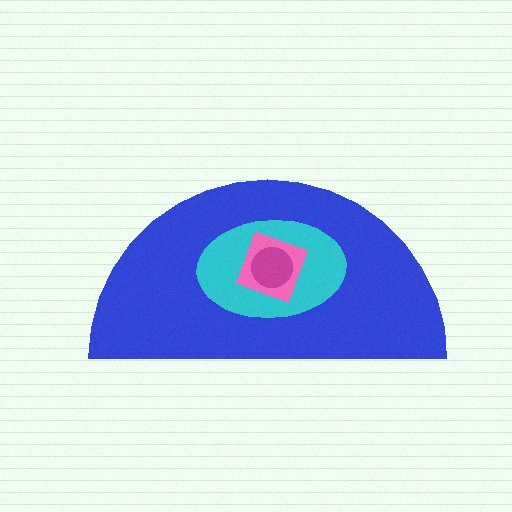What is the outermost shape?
The blue semicircle.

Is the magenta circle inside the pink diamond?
Yes.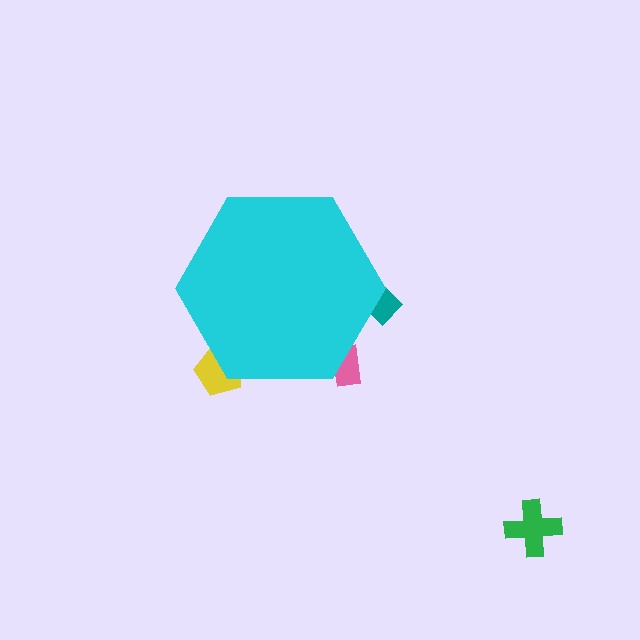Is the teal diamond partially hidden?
Yes, the teal diamond is partially hidden behind the cyan hexagon.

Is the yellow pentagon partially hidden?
Yes, the yellow pentagon is partially hidden behind the cyan hexagon.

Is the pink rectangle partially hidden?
Yes, the pink rectangle is partially hidden behind the cyan hexagon.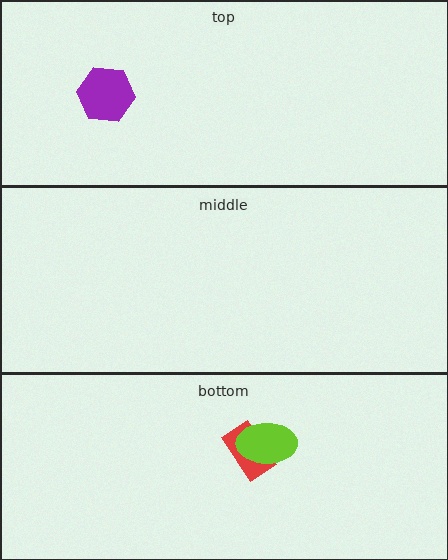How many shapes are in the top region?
1.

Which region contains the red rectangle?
The bottom region.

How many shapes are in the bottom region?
2.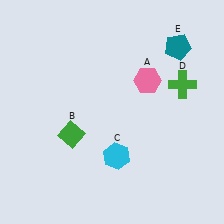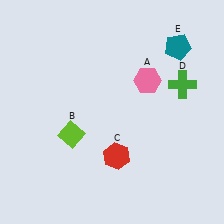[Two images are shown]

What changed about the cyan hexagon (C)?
In Image 1, C is cyan. In Image 2, it changed to red.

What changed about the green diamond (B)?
In Image 1, B is green. In Image 2, it changed to lime.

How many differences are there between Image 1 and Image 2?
There are 2 differences between the two images.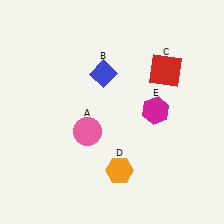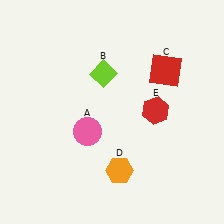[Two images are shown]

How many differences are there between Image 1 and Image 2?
There are 2 differences between the two images.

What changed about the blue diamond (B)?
In Image 1, B is blue. In Image 2, it changed to lime.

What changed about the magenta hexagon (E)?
In Image 1, E is magenta. In Image 2, it changed to red.